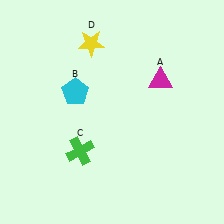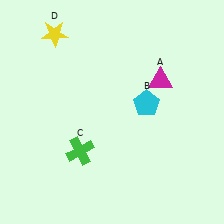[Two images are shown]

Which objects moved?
The objects that moved are: the cyan pentagon (B), the yellow star (D).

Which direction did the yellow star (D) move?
The yellow star (D) moved left.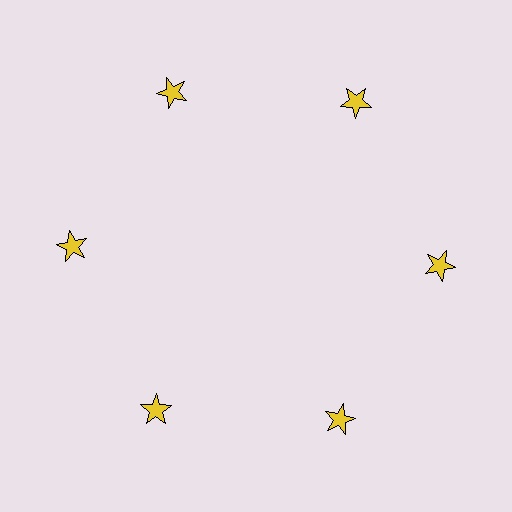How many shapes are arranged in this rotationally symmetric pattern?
There are 6 shapes, arranged in 6 groups of 1.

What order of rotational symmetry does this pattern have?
This pattern has 6-fold rotational symmetry.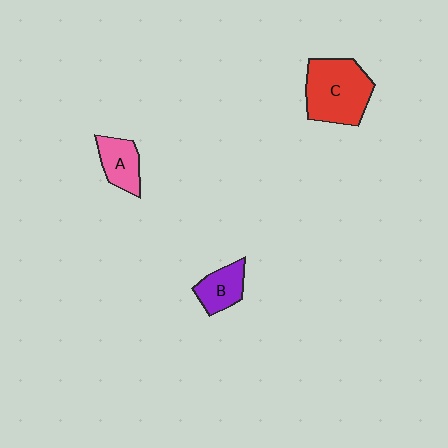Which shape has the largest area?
Shape C (red).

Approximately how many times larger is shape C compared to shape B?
Approximately 2.1 times.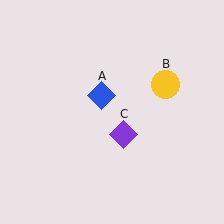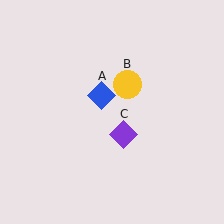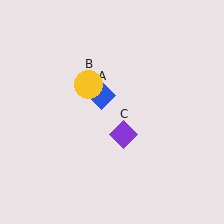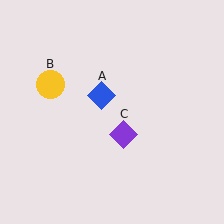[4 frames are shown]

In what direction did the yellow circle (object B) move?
The yellow circle (object B) moved left.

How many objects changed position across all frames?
1 object changed position: yellow circle (object B).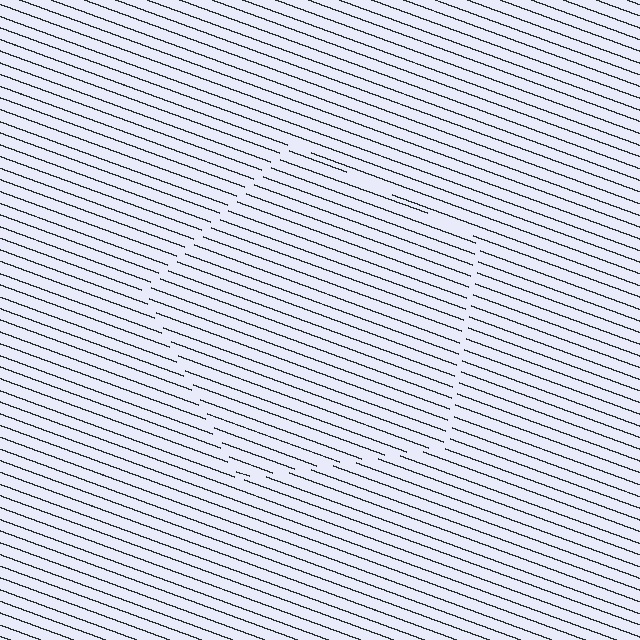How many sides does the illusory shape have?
5 sides — the line-ends trace a pentagon.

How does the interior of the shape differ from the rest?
The interior of the shape contains the same grating, shifted by half a period — the contour is defined by the phase discontinuity where line-ends from the inner and outer gratings abut.